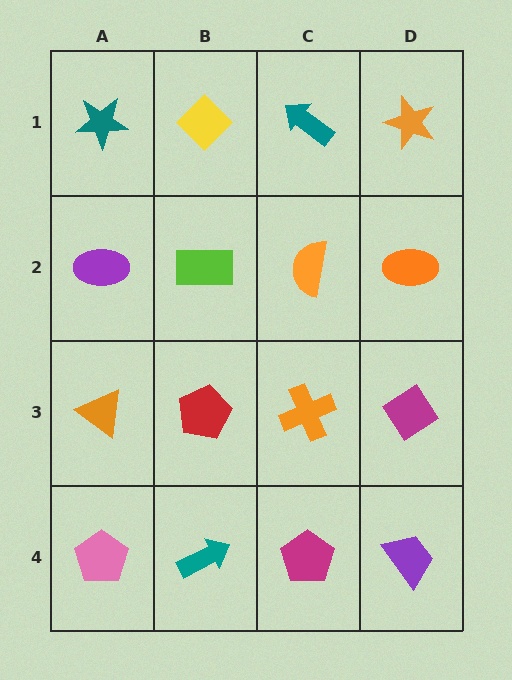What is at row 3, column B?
A red pentagon.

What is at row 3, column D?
A magenta diamond.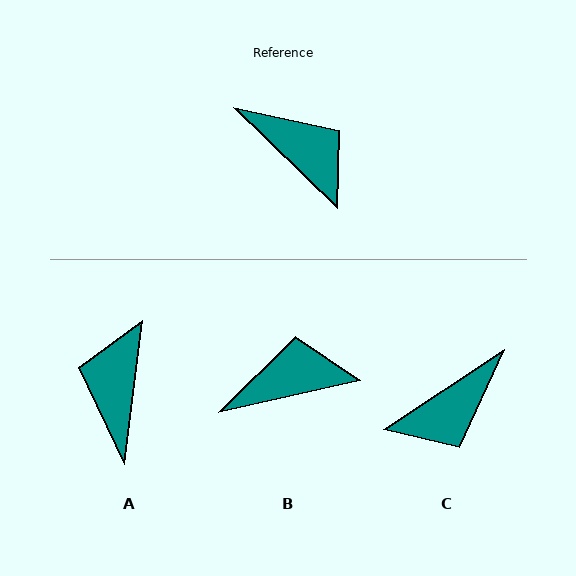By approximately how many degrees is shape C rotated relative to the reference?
Approximately 102 degrees clockwise.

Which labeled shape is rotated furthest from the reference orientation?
A, about 128 degrees away.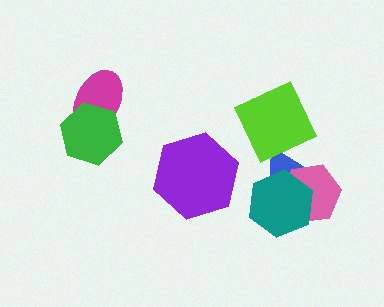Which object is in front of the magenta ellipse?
The green hexagon is in front of the magenta ellipse.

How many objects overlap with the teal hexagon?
2 objects overlap with the teal hexagon.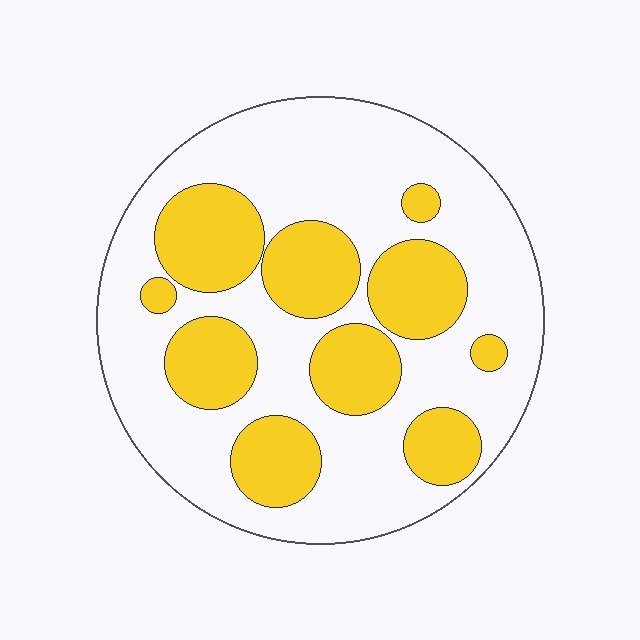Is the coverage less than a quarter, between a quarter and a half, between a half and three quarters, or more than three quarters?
Between a quarter and a half.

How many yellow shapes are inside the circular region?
10.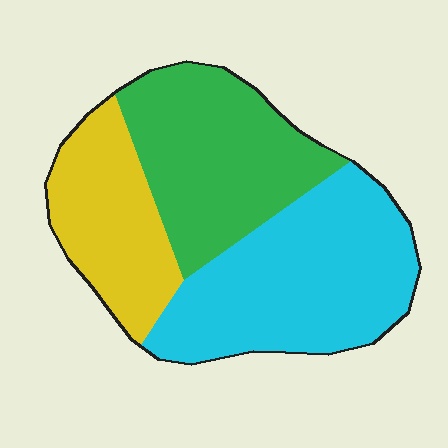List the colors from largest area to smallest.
From largest to smallest: cyan, green, yellow.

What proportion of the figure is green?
Green covers around 35% of the figure.